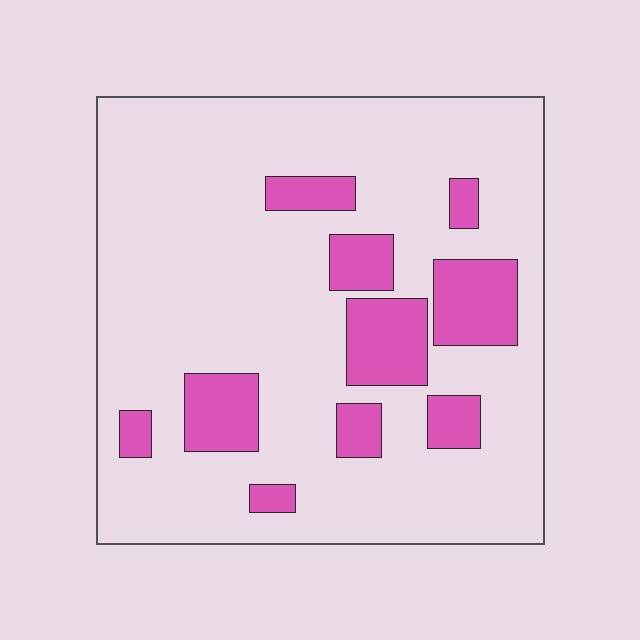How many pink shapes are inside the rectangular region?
10.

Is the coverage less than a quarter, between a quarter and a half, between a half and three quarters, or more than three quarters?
Less than a quarter.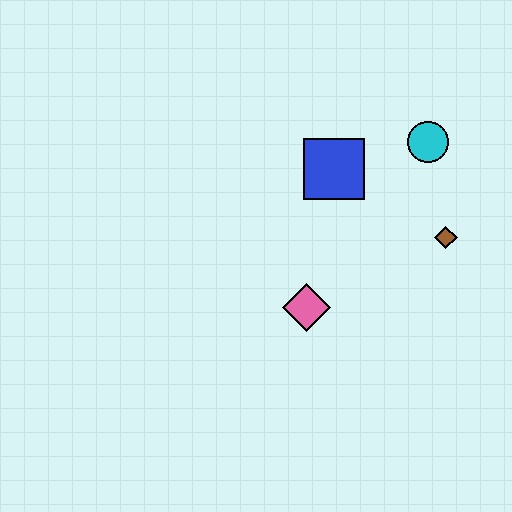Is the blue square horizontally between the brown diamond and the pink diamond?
Yes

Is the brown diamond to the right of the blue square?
Yes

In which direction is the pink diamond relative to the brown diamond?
The pink diamond is to the left of the brown diamond.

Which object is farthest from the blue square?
The pink diamond is farthest from the blue square.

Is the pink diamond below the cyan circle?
Yes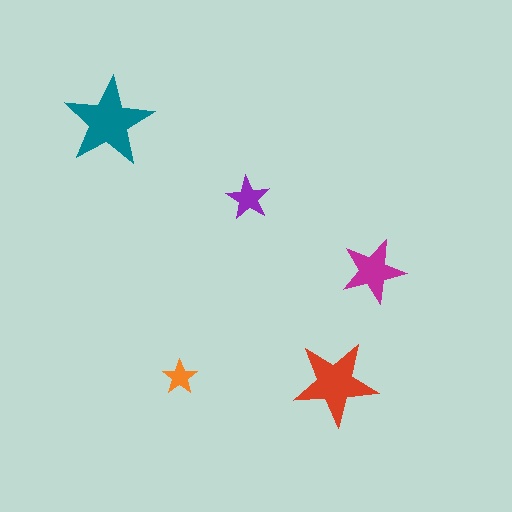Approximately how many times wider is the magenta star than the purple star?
About 1.5 times wider.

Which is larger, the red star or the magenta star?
The red one.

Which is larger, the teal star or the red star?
The teal one.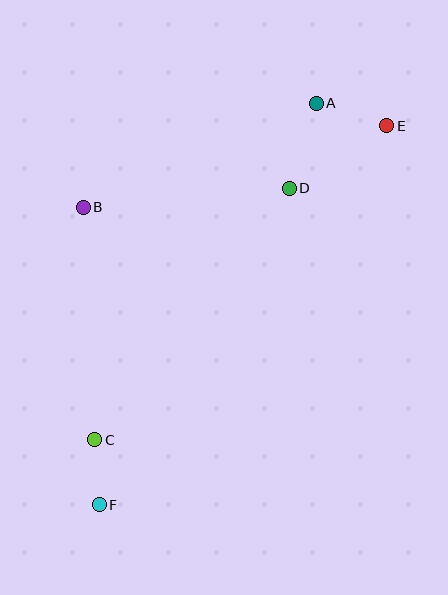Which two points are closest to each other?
Points C and F are closest to each other.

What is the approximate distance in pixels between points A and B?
The distance between A and B is approximately 255 pixels.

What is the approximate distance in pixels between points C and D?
The distance between C and D is approximately 318 pixels.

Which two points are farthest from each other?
Points E and F are farthest from each other.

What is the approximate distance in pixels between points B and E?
The distance between B and E is approximately 314 pixels.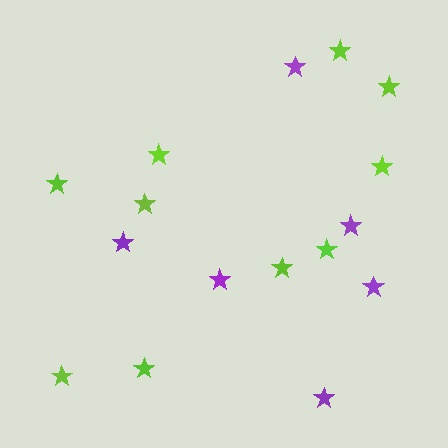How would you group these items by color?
There are 2 groups: one group of lime stars (10) and one group of purple stars (6).